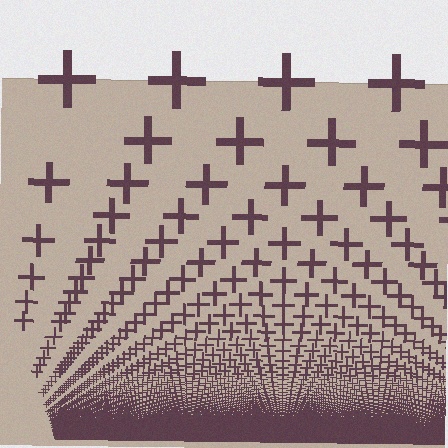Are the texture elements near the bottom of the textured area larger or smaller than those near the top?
Smaller. The gradient is inverted — elements near the bottom are smaller and denser.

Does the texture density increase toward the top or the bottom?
Density increases toward the bottom.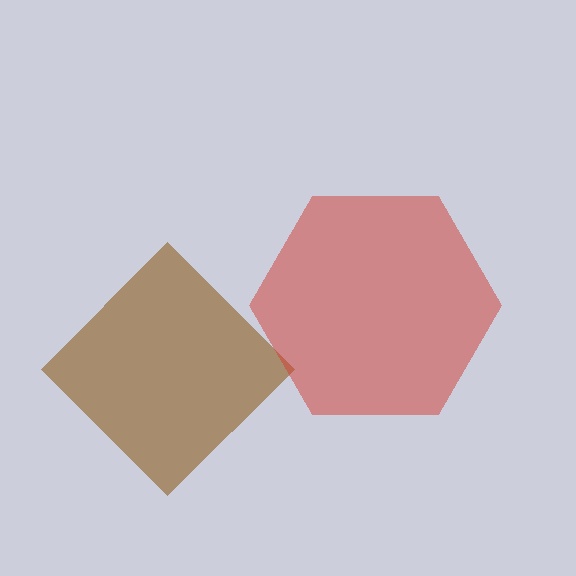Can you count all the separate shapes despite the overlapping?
Yes, there are 2 separate shapes.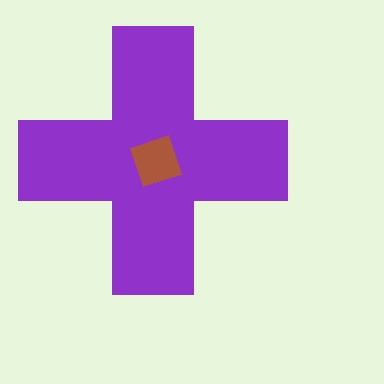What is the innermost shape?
The brown square.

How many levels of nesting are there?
2.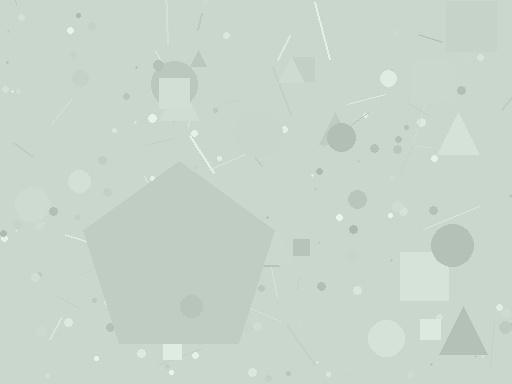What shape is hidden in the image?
A pentagon is hidden in the image.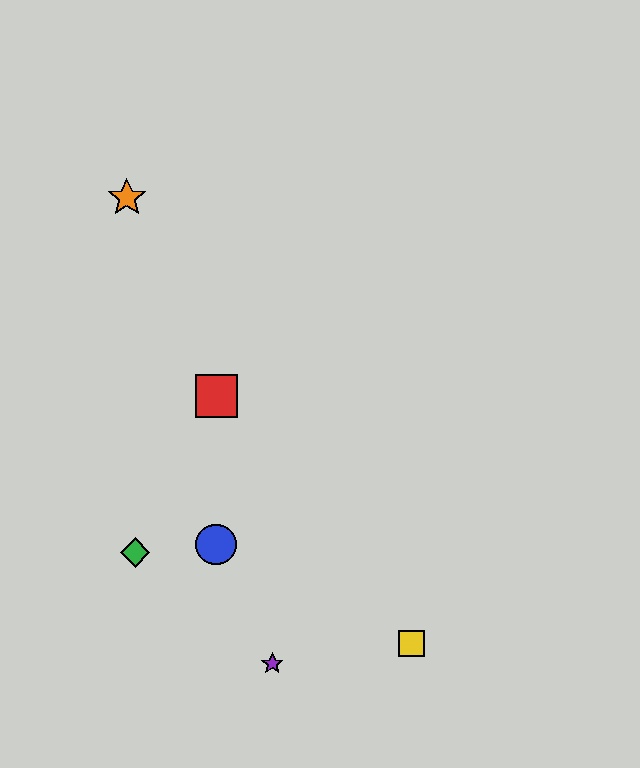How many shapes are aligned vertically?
2 shapes (the red square, the blue circle) are aligned vertically.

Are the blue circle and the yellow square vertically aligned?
No, the blue circle is at x≈216 and the yellow square is at x≈411.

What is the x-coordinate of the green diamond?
The green diamond is at x≈135.